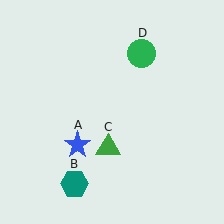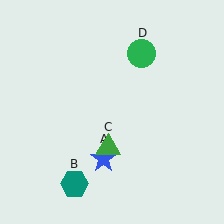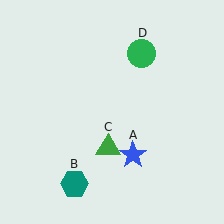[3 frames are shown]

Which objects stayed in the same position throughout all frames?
Teal hexagon (object B) and green triangle (object C) and green circle (object D) remained stationary.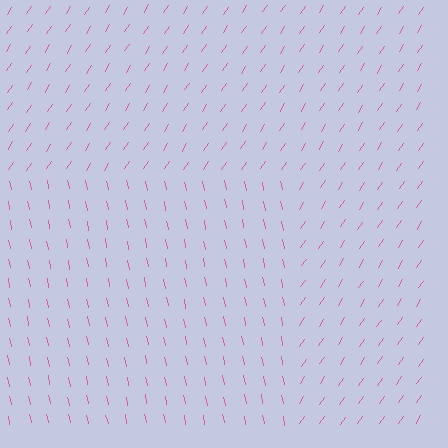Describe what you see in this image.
The image is filled with small pink line segments. A rectangle region in the image has lines oriented differently from the surrounding lines, creating a visible texture boundary.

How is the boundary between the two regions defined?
The boundary is defined purely by a change in line orientation (approximately 45 degrees difference). All lines are the same color and thickness.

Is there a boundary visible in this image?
Yes, there is a texture boundary formed by a change in line orientation.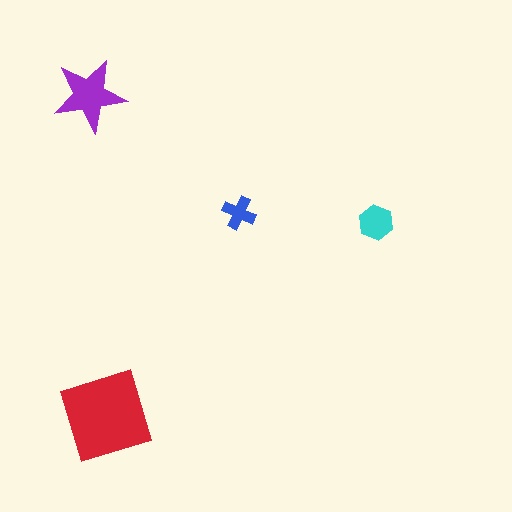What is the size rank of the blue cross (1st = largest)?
4th.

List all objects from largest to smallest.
The red diamond, the purple star, the cyan hexagon, the blue cross.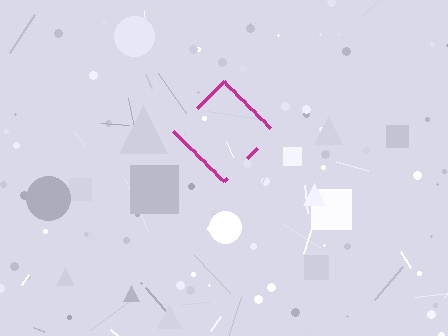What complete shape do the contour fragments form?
The contour fragments form a diamond.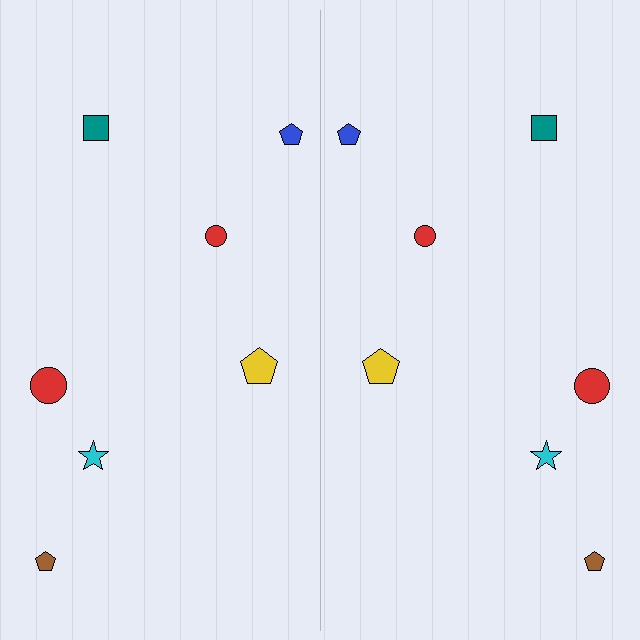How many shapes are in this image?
There are 14 shapes in this image.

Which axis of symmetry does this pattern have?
The pattern has a vertical axis of symmetry running through the center of the image.